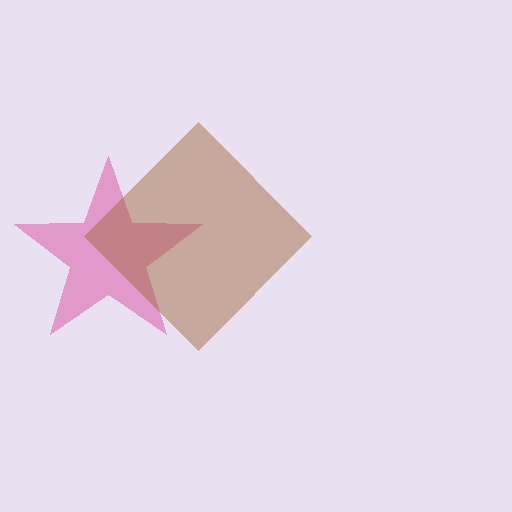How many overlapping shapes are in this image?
There are 2 overlapping shapes in the image.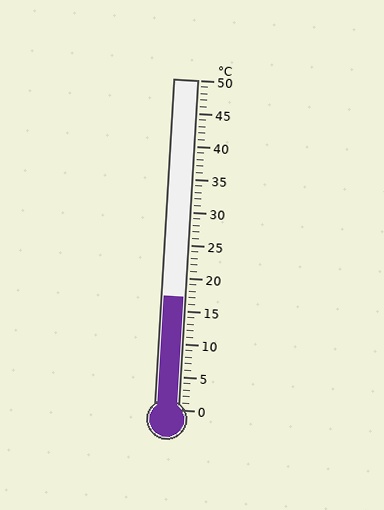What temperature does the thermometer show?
The thermometer shows approximately 17°C.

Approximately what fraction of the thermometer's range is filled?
The thermometer is filled to approximately 35% of its range.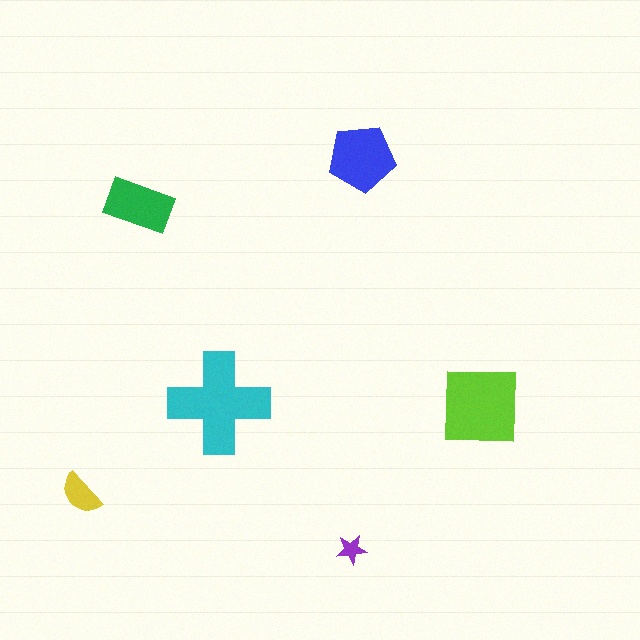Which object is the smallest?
The purple star.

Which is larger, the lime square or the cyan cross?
The cyan cross.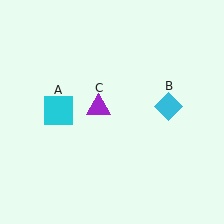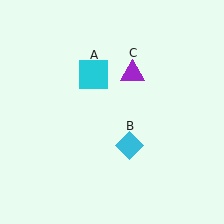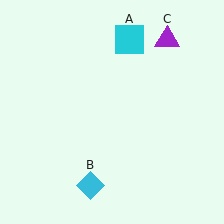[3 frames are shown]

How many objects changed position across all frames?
3 objects changed position: cyan square (object A), cyan diamond (object B), purple triangle (object C).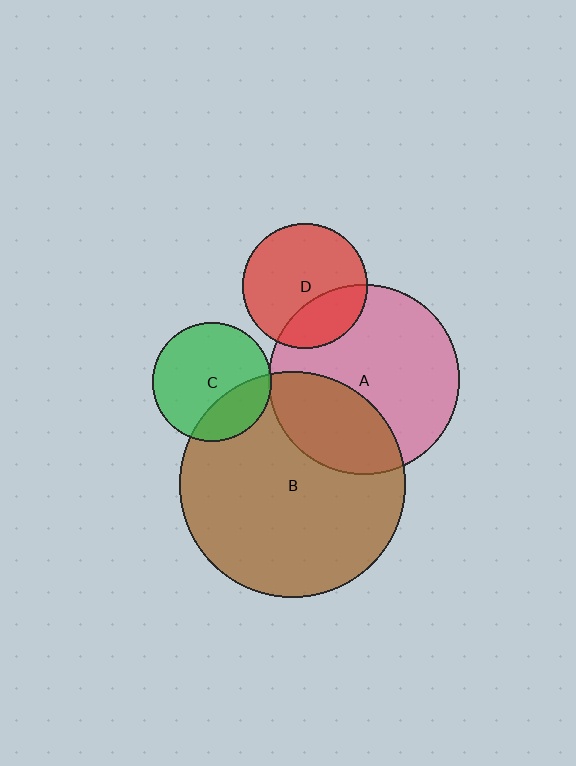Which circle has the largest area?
Circle B (brown).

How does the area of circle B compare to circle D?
Approximately 3.3 times.